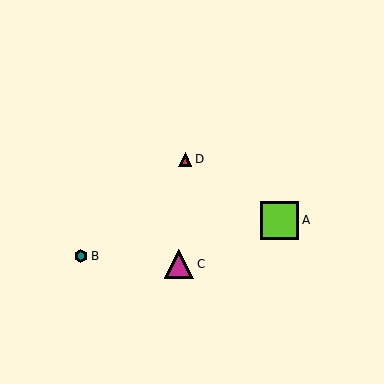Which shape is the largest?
The lime square (labeled A) is the largest.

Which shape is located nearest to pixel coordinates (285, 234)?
The lime square (labeled A) at (280, 220) is nearest to that location.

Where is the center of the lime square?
The center of the lime square is at (280, 220).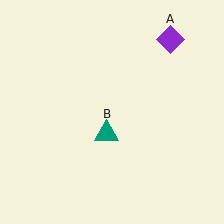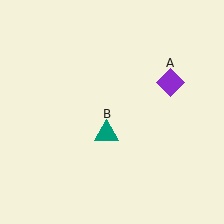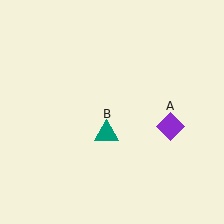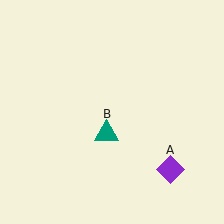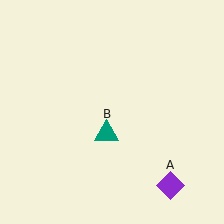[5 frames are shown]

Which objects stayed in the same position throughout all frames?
Teal triangle (object B) remained stationary.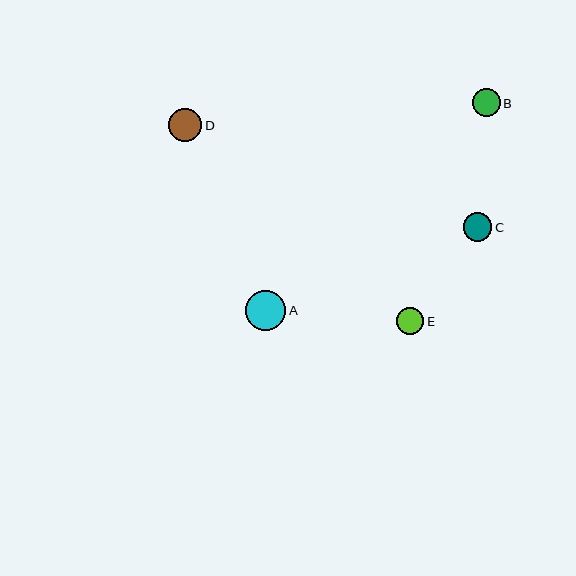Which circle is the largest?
Circle A is the largest with a size of approximately 40 pixels.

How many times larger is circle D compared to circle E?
Circle D is approximately 1.2 times the size of circle E.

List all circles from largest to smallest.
From largest to smallest: A, D, C, B, E.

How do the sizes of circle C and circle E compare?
Circle C and circle E are approximately the same size.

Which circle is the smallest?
Circle E is the smallest with a size of approximately 28 pixels.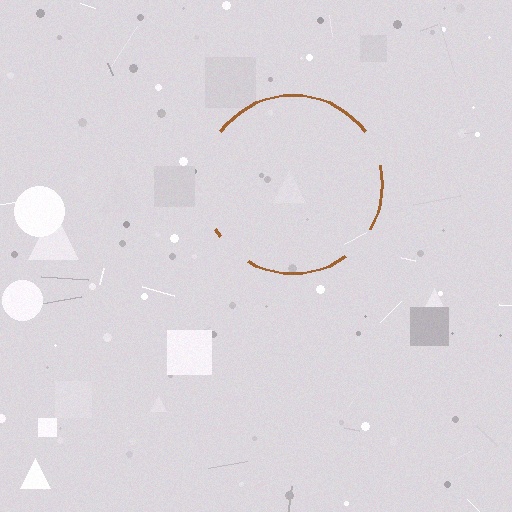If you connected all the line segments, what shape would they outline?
They would outline a circle.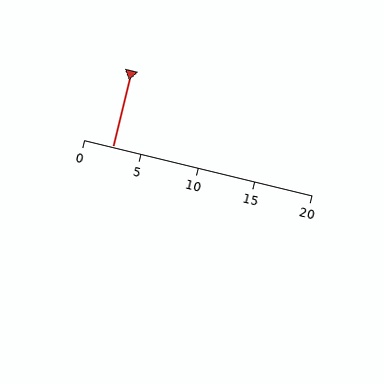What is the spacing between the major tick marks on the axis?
The major ticks are spaced 5 apart.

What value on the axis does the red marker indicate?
The marker indicates approximately 2.5.